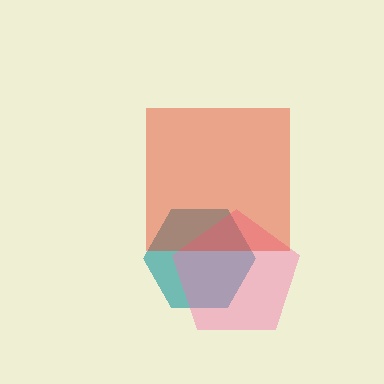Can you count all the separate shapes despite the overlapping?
Yes, there are 3 separate shapes.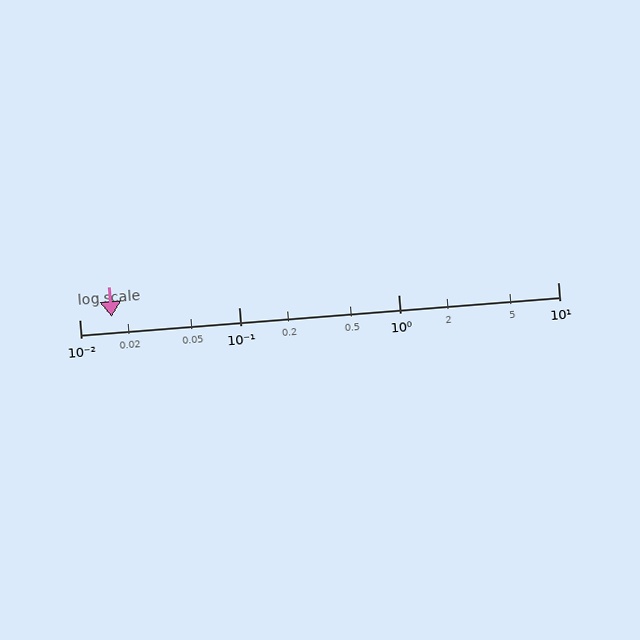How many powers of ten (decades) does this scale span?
The scale spans 3 decades, from 0.01 to 10.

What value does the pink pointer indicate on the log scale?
The pointer indicates approximately 0.016.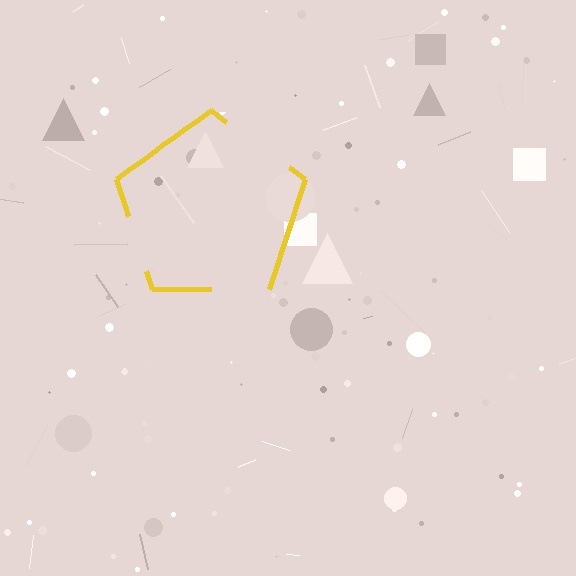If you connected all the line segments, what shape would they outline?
They would outline a pentagon.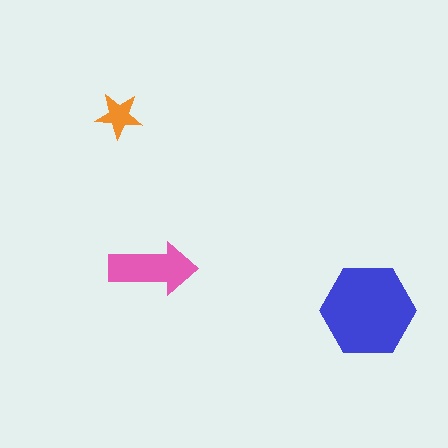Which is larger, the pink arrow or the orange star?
The pink arrow.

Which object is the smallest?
The orange star.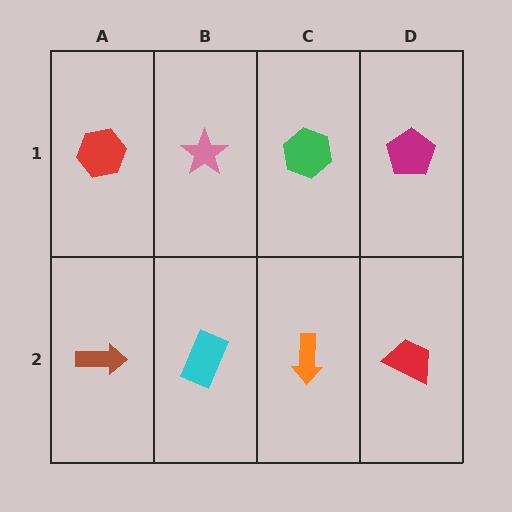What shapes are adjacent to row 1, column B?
A cyan rectangle (row 2, column B), a red hexagon (row 1, column A), a green hexagon (row 1, column C).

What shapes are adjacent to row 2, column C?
A green hexagon (row 1, column C), a cyan rectangle (row 2, column B), a red trapezoid (row 2, column D).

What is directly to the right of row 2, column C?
A red trapezoid.